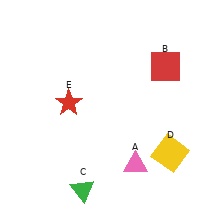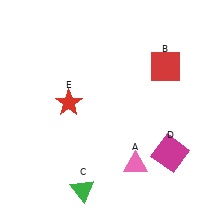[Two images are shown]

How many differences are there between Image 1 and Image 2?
There is 1 difference between the two images.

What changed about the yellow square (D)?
In Image 1, D is yellow. In Image 2, it changed to magenta.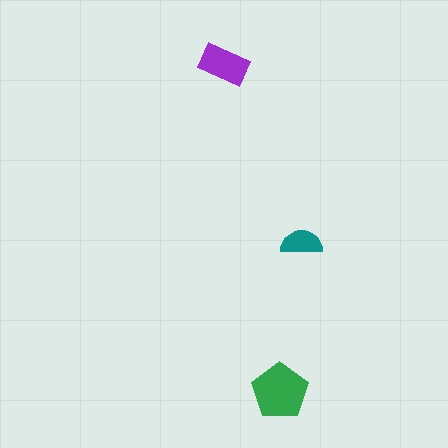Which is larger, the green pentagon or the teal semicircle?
The green pentagon.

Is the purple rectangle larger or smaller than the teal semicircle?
Larger.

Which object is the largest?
The green pentagon.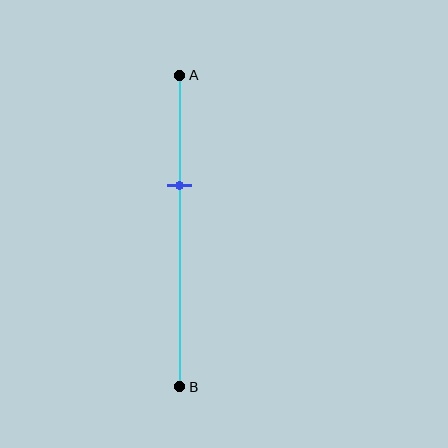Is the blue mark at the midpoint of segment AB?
No, the mark is at about 35% from A, not at the 50% midpoint.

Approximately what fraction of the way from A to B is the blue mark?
The blue mark is approximately 35% of the way from A to B.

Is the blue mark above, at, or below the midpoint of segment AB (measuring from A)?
The blue mark is above the midpoint of segment AB.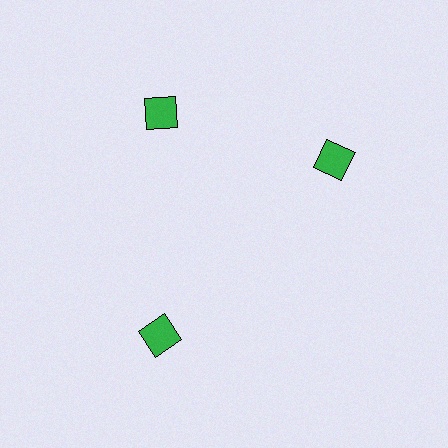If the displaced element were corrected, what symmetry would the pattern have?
It would have 3-fold rotational symmetry — the pattern would map onto itself every 120 degrees.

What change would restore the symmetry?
The symmetry would be restored by rotating it back into even spacing with its neighbors so that all 3 squares sit at equal angles and equal distance from the center.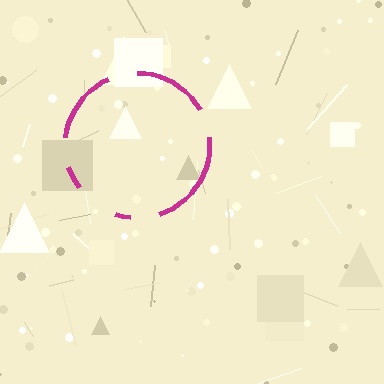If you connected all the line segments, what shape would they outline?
They would outline a circle.